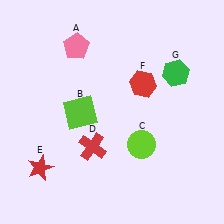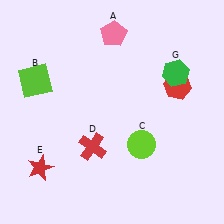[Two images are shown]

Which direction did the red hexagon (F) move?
The red hexagon (F) moved right.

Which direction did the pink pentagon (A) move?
The pink pentagon (A) moved right.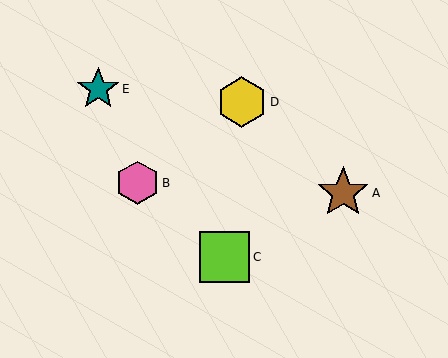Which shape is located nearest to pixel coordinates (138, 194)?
The pink hexagon (labeled B) at (138, 183) is nearest to that location.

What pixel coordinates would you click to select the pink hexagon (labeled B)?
Click at (138, 183) to select the pink hexagon B.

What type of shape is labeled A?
Shape A is a brown star.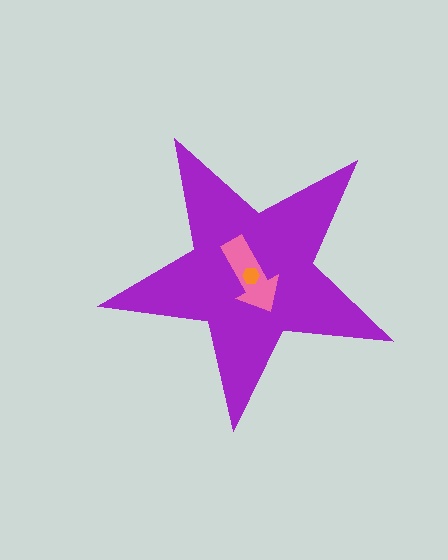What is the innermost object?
The orange hexagon.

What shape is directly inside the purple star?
The pink arrow.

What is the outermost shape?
The purple star.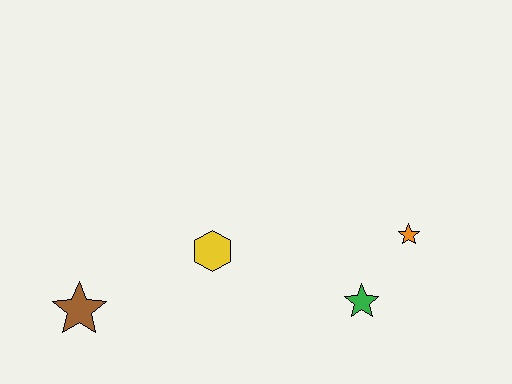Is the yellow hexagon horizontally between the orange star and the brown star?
Yes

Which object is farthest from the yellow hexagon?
The orange star is farthest from the yellow hexagon.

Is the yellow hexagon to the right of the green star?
No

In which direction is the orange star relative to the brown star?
The orange star is to the right of the brown star.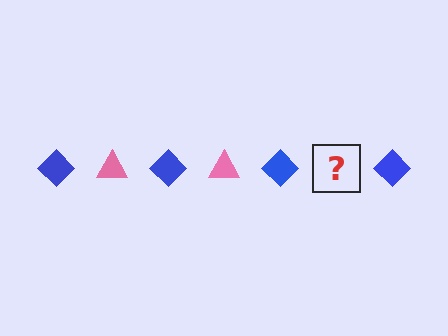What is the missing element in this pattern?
The missing element is a pink triangle.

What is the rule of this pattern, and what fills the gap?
The rule is that the pattern alternates between blue diamond and pink triangle. The gap should be filled with a pink triangle.